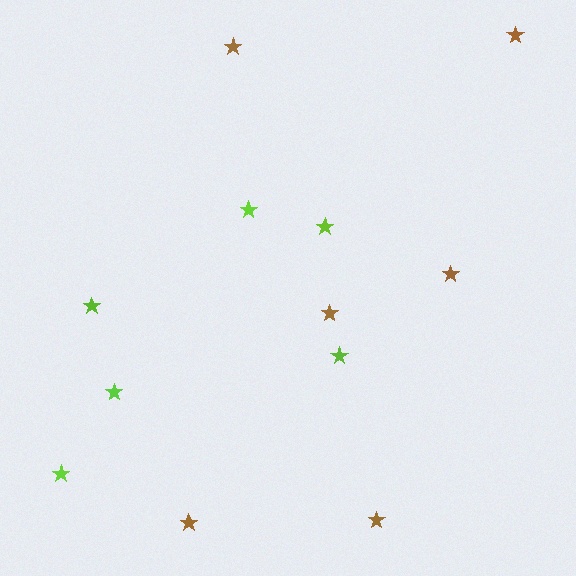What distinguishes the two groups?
There are 2 groups: one group of brown stars (6) and one group of lime stars (6).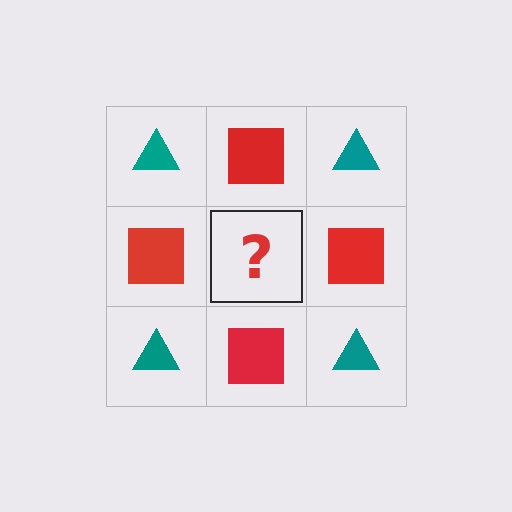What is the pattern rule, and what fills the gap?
The rule is that it alternates teal triangle and red square in a checkerboard pattern. The gap should be filled with a teal triangle.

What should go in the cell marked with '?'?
The missing cell should contain a teal triangle.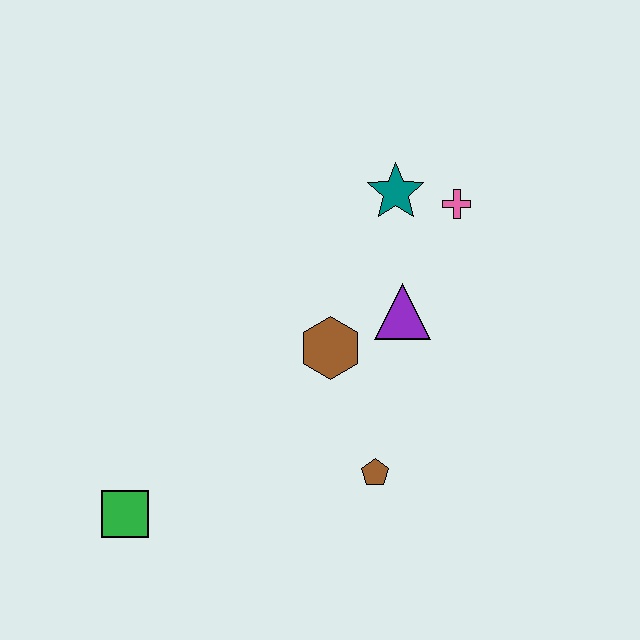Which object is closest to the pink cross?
The teal star is closest to the pink cross.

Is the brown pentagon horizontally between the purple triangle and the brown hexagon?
Yes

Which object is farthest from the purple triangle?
The green square is farthest from the purple triangle.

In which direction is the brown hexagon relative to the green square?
The brown hexagon is to the right of the green square.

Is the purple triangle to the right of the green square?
Yes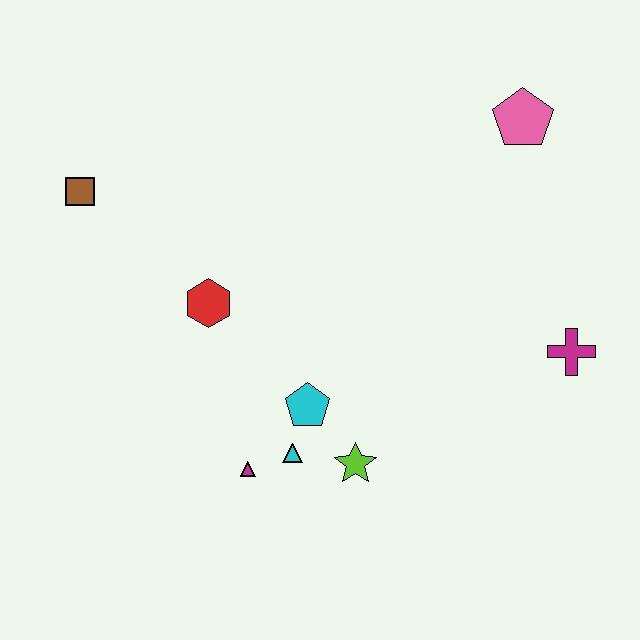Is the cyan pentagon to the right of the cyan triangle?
Yes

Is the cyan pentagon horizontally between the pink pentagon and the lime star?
No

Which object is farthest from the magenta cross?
The brown square is farthest from the magenta cross.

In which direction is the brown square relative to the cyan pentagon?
The brown square is to the left of the cyan pentagon.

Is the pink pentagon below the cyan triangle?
No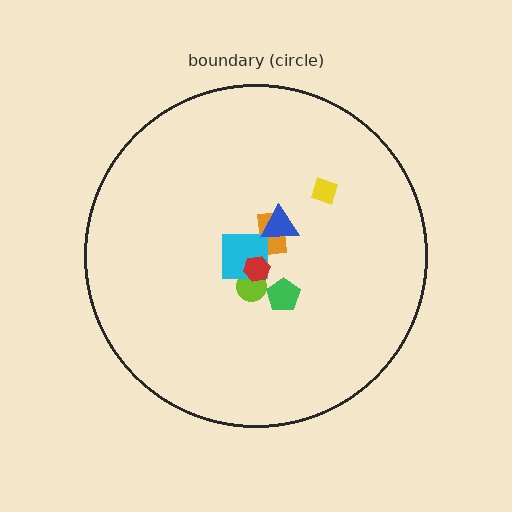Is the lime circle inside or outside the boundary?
Inside.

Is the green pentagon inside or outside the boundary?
Inside.